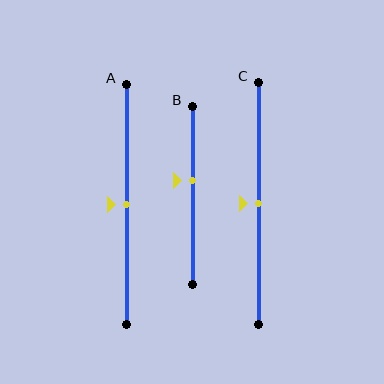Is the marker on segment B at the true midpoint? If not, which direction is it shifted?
No, the marker on segment B is shifted upward by about 8% of the segment length.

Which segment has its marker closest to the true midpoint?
Segment A has its marker closest to the true midpoint.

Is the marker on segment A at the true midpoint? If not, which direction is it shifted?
Yes, the marker on segment A is at the true midpoint.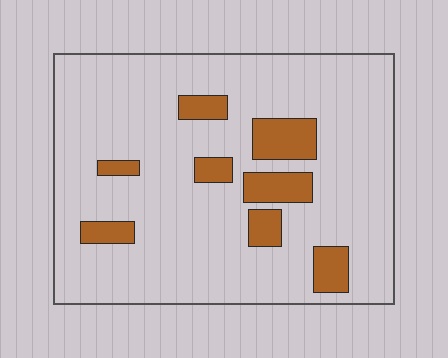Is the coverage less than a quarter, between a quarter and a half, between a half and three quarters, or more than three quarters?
Less than a quarter.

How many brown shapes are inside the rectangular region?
8.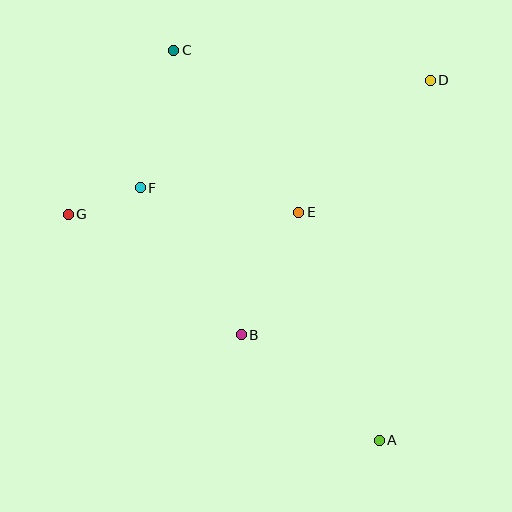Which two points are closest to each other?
Points F and G are closest to each other.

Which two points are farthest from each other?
Points A and C are farthest from each other.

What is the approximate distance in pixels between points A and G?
The distance between A and G is approximately 384 pixels.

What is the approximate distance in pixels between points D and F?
The distance between D and F is approximately 309 pixels.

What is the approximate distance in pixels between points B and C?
The distance between B and C is approximately 292 pixels.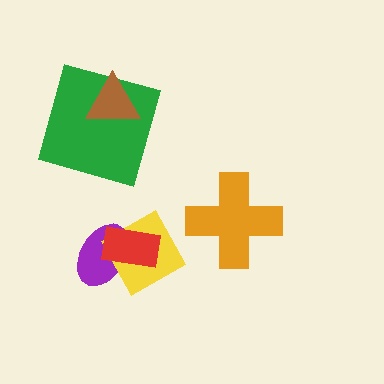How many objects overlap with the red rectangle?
2 objects overlap with the red rectangle.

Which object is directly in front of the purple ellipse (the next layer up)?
The yellow diamond is directly in front of the purple ellipse.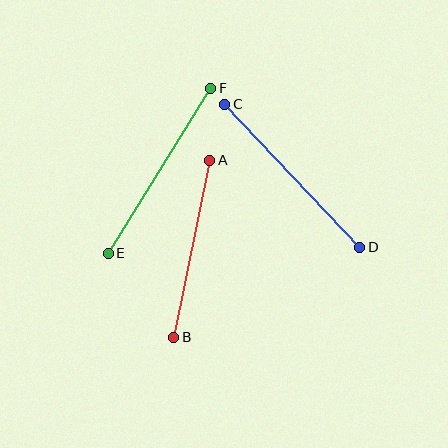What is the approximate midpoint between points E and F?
The midpoint is at approximately (160, 171) pixels.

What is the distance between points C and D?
The distance is approximately 197 pixels.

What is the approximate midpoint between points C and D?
The midpoint is at approximately (292, 176) pixels.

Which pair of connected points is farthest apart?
Points C and D are farthest apart.